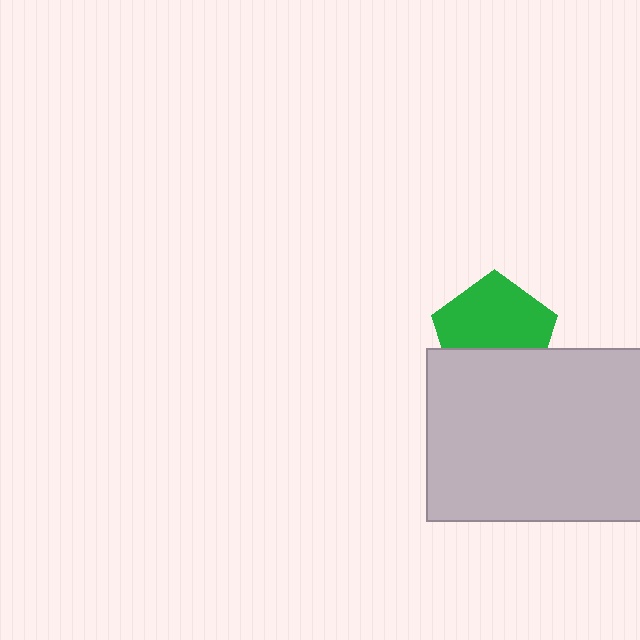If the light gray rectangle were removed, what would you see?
You would see the complete green pentagon.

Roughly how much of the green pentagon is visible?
About half of it is visible (roughly 63%).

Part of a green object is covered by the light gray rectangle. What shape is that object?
It is a pentagon.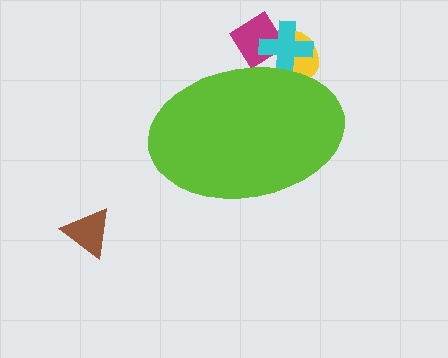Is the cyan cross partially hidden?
Yes, the cyan cross is partially hidden behind the lime ellipse.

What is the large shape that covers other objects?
A lime ellipse.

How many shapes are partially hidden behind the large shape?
3 shapes are partially hidden.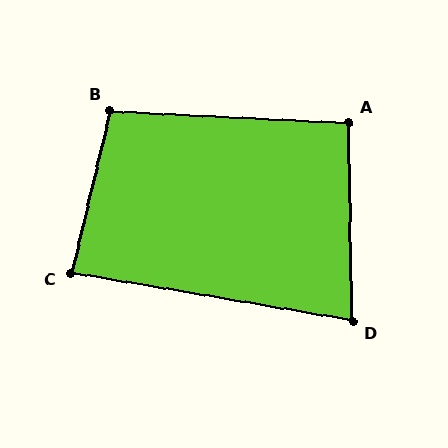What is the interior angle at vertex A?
Approximately 94 degrees (approximately right).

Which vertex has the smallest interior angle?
D, at approximately 79 degrees.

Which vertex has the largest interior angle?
B, at approximately 101 degrees.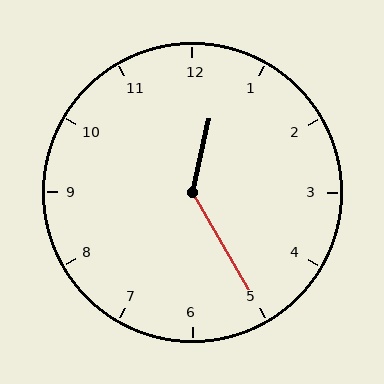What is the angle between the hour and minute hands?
Approximately 138 degrees.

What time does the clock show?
12:25.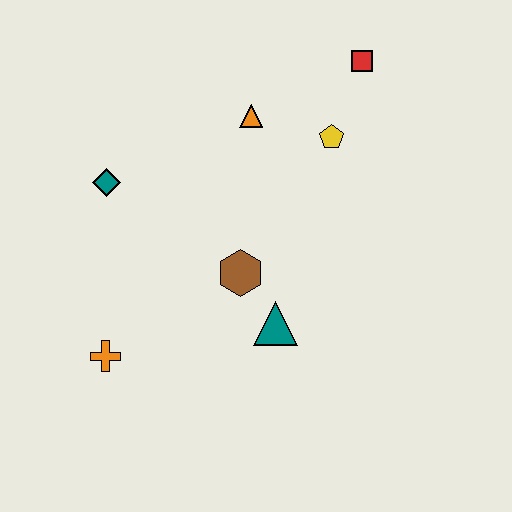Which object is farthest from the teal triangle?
The red square is farthest from the teal triangle.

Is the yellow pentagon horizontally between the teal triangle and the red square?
Yes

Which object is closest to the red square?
The yellow pentagon is closest to the red square.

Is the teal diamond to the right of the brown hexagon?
No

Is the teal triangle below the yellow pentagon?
Yes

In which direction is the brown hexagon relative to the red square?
The brown hexagon is below the red square.